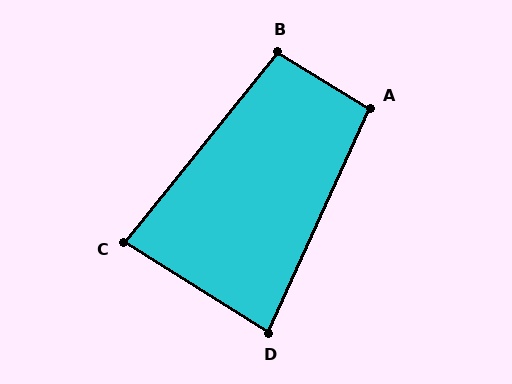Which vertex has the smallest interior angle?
D, at approximately 82 degrees.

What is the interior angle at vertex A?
Approximately 97 degrees (obtuse).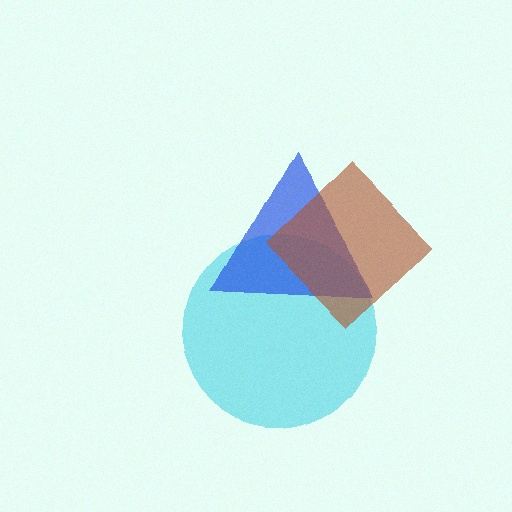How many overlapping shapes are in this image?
There are 3 overlapping shapes in the image.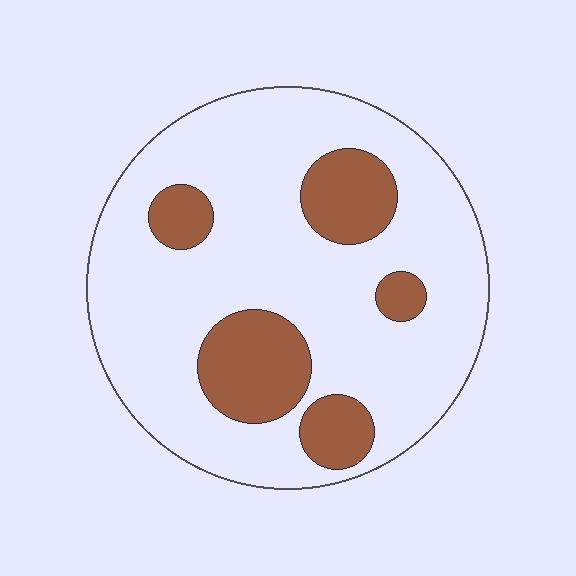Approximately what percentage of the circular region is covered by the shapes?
Approximately 20%.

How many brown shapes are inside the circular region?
5.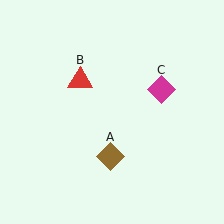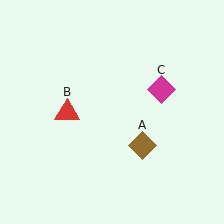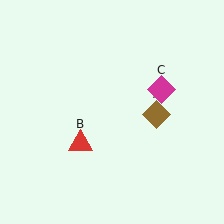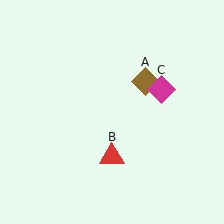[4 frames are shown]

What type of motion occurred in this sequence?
The brown diamond (object A), red triangle (object B) rotated counterclockwise around the center of the scene.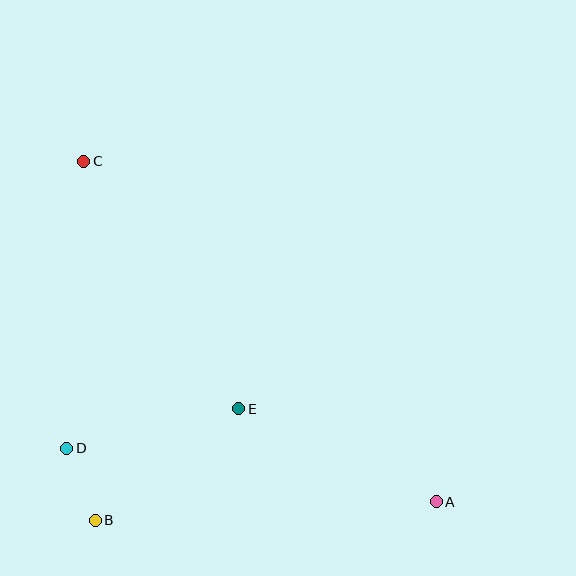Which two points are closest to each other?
Points B and D are closest to each other.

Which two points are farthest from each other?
Points A and C are farthest from each other.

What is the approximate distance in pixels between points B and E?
The distance between B and E is approximately 182 pixels.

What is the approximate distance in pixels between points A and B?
The distance between A and B is approximately 341 pixels.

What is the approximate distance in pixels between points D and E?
The distance between D and E is approximately 177 pixels.